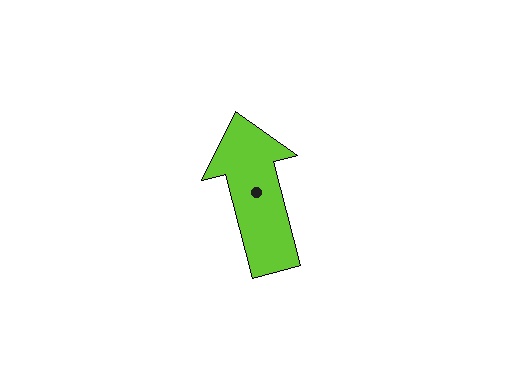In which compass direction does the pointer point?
North.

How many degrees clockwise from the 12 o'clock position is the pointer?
Approximately 346 degrees.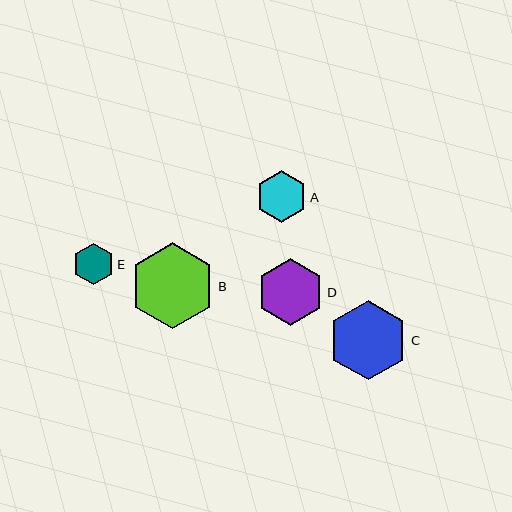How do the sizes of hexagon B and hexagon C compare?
Hexagon B and hexagon C are approximately the same size.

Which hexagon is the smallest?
Hexagon E is the smallest with a size of approximately 41 pixels.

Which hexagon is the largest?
Hexagon B is the largest with a size of approximately 86 pixels.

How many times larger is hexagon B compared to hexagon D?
Hexagon B is approximately 1.3 times the size of hexagon D.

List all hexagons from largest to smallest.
From largest to smallest: B, C, D, A, E.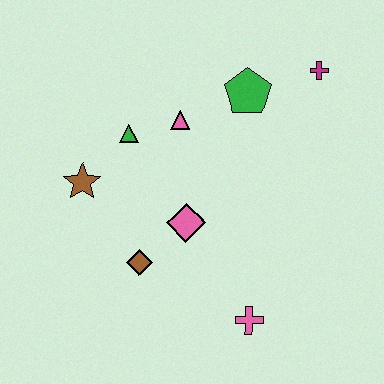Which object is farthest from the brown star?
The magenta cross is farthest from the brown star.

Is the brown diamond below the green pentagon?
Yes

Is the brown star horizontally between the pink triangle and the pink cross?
No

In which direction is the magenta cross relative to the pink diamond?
The magenta cross is above the pink diamond.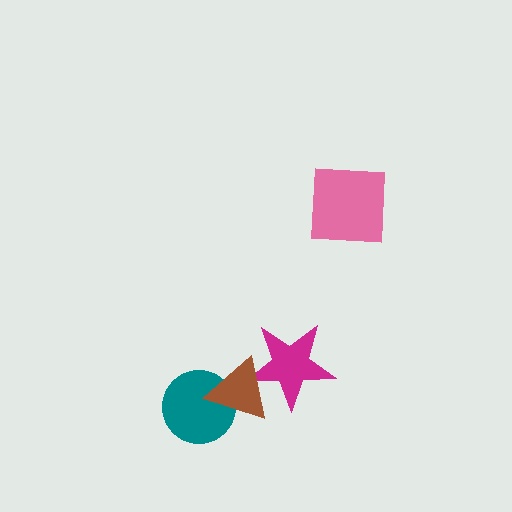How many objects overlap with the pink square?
0 objects overlap with the pink square.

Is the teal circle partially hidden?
Yes, it is partially covered by another shape.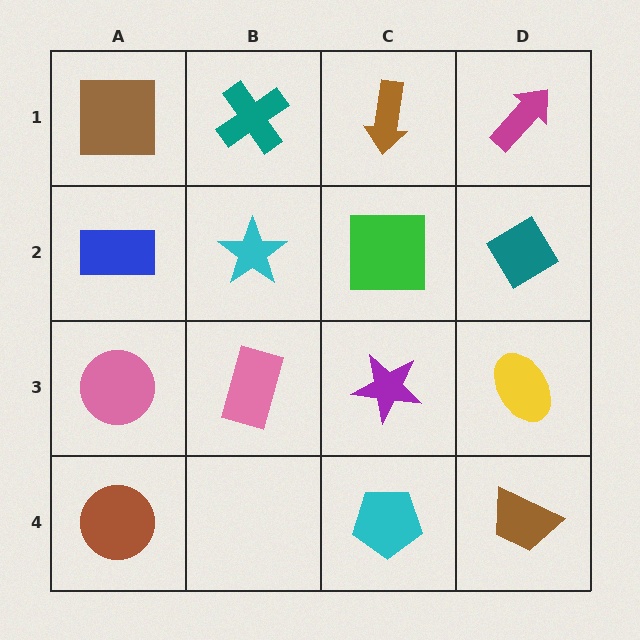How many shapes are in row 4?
3 shapes.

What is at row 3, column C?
A purple star.